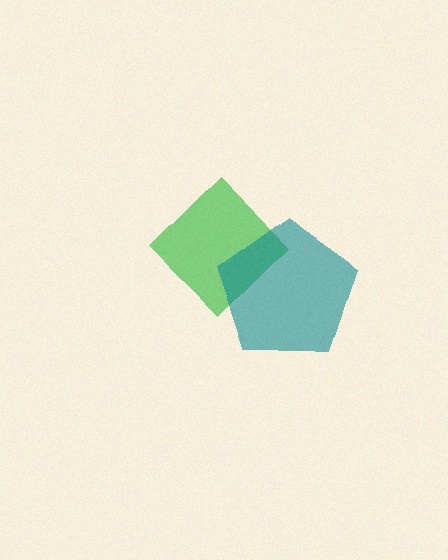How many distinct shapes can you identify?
There are 2 distinct shapes: a green diamond, a teal pentagon.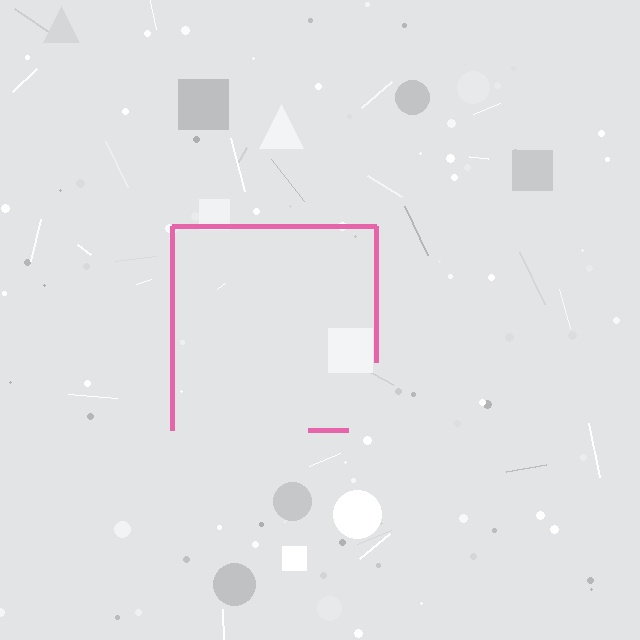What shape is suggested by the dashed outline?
The dashed outline suggests a square.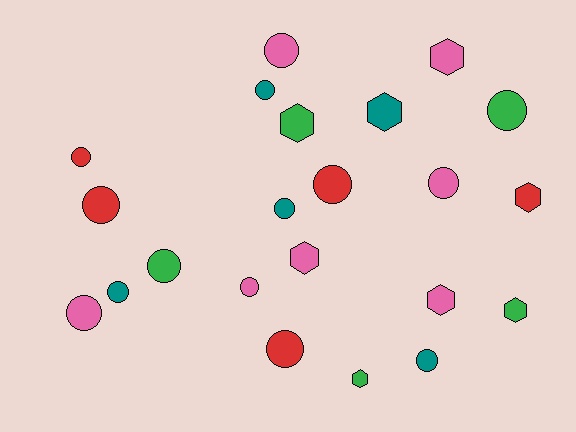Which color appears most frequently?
Pink, with 7 objects.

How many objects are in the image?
There are 22 objects.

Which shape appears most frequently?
Circle, with 14 objects.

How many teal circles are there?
There are 4 teal circles.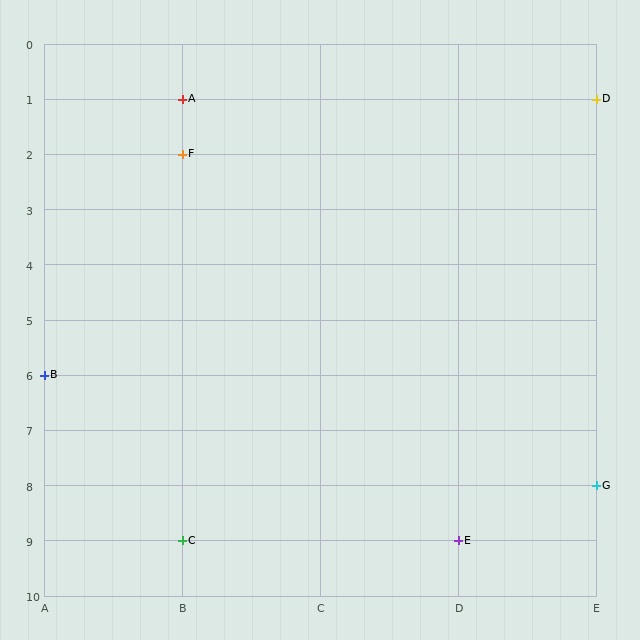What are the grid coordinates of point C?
Point C is at grid coordinates (B, 9).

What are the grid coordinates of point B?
Point B is at grid coordinates (A, 6).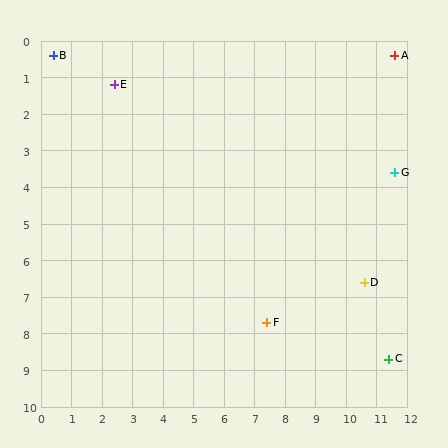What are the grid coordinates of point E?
Point E is at approximately (2.4, 1.2).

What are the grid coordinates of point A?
Point A is at approximately (11.6, 0.4).